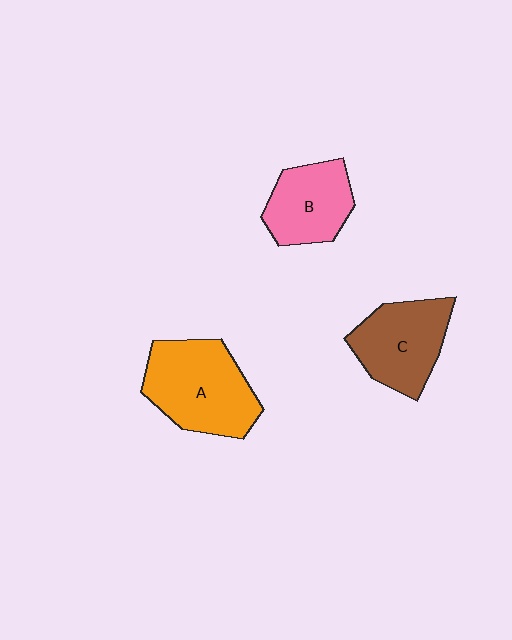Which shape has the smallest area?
Shape B (pink).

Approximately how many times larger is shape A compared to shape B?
Approximately 1.4 times.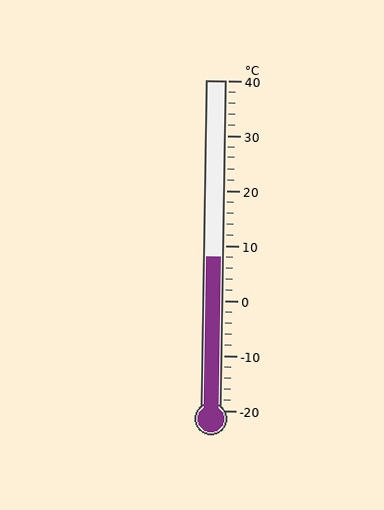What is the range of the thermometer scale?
The thermometer scale ranges from -20°C to 40°C.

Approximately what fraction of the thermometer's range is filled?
The thermometer is filled to approximately 45% of its range.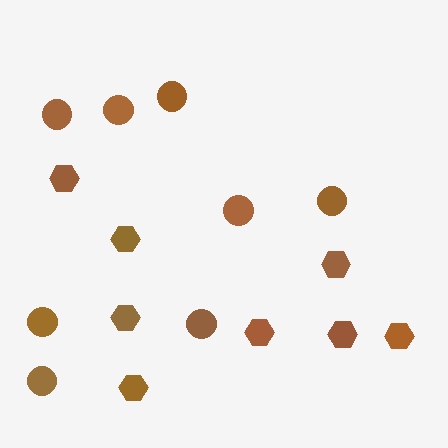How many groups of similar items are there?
There are 2 groups: one group of hexagons (8) and one group of circles (8).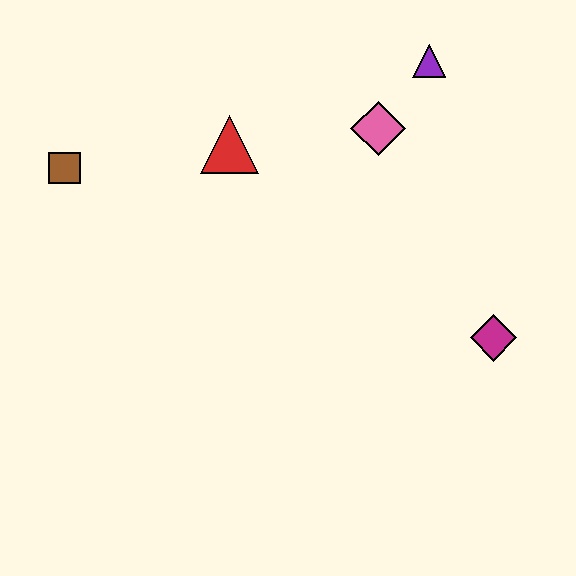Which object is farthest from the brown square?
The magenta diamond is farthest from the brown square.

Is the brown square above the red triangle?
No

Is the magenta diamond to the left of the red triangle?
No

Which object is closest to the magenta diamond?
The pink diamond is closest to the magenta diamond.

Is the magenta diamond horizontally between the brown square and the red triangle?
No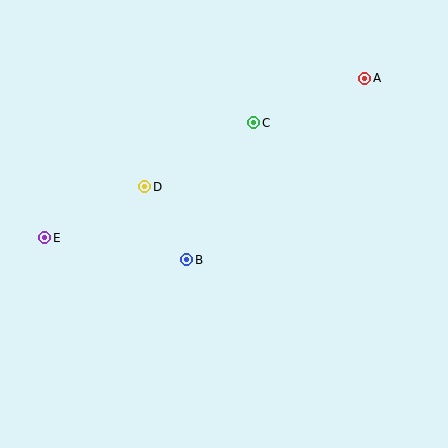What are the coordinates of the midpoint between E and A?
The midpoint between E and A is at (205, 158).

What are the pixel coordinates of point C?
Point C is at (254, 123).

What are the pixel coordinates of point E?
Point E is at (45, 238).